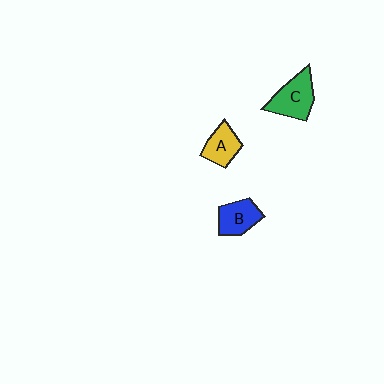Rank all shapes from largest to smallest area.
From largest to smallest: C (green), B (blue), A (yellow).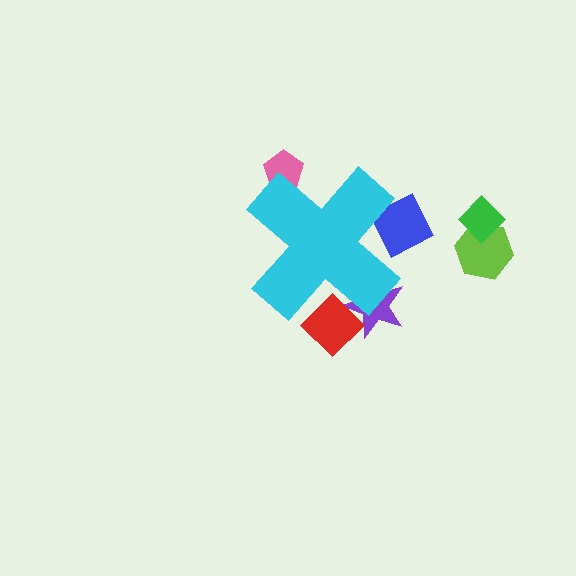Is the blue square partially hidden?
Yes, the blue square is partially hidden behind the cyan cross.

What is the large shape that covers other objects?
A cyan cross.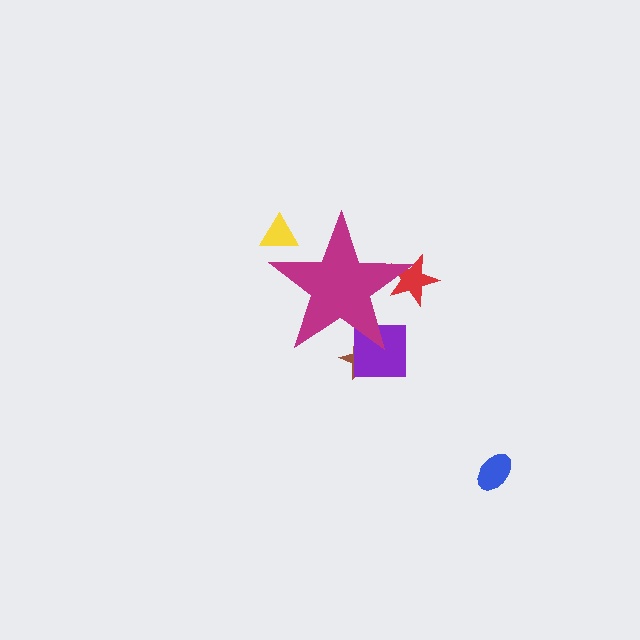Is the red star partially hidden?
Yes, the red star is partially hidden behind the magenta star.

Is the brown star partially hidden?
Yes, the brown star is partially hidden behind the magenta star.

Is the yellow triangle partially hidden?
Yes, the yellow triangle is partially hidden behind the magenta star.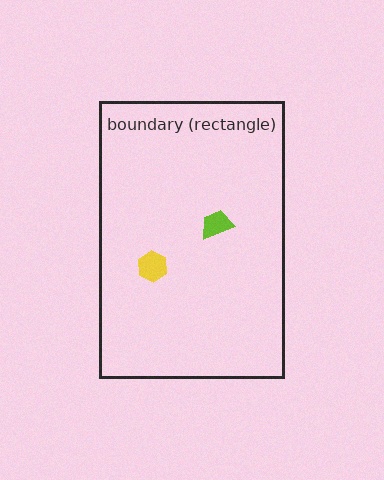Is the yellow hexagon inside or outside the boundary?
Inside.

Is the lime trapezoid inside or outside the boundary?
Inside.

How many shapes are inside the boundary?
2 inside, 0 outside.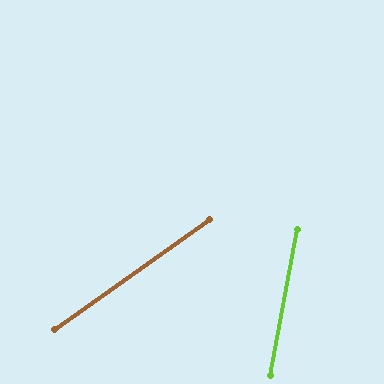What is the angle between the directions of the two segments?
Approximately 44 degrees.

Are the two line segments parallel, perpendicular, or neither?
Neither parallel nor perpendicular — they differ by about 44°.